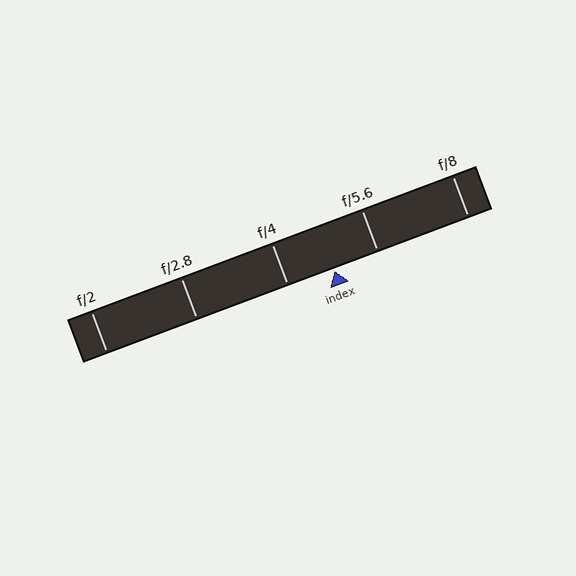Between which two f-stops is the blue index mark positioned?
The index mark is between f/4 and f/5.6.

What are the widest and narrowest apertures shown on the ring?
The widest aperture shown is f/2 and the narrowest is f/8.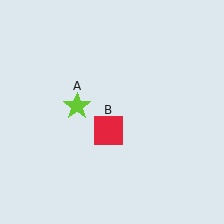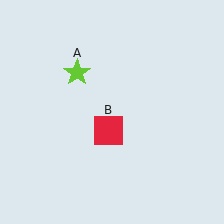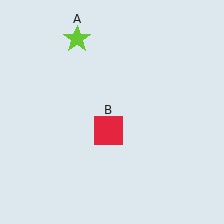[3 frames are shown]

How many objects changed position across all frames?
1 object changed position: lime star (object A).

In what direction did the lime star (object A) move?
The lime star (object A) moved up.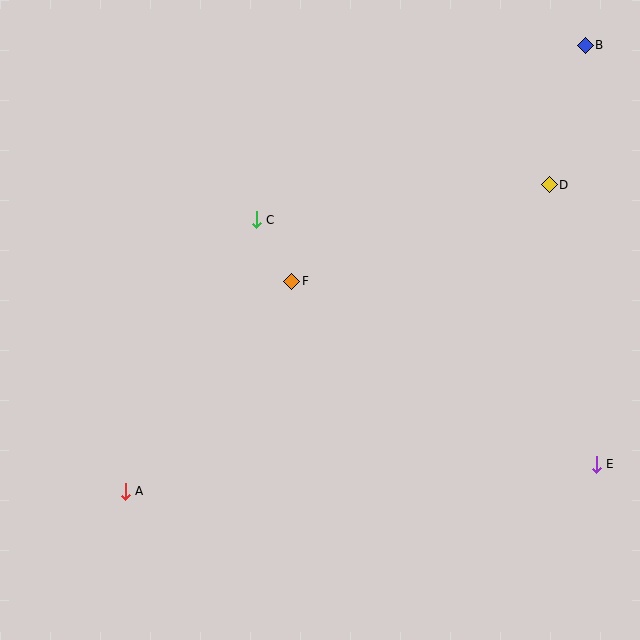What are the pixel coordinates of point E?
Point E is at (596, 464).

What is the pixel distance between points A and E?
The distance between A and E is 472 pixels.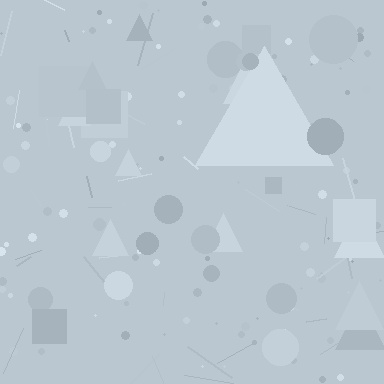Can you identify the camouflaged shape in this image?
The camouflaged shape is a triangle.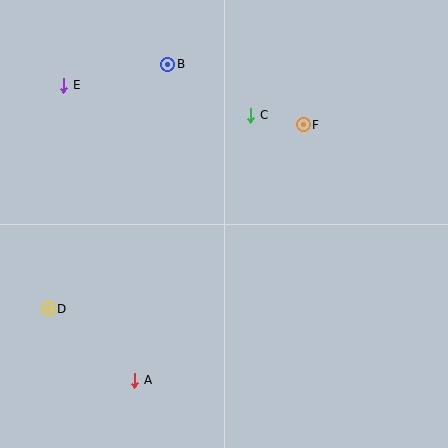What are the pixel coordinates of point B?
Point B is at (168, 64).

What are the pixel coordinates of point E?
Point E is at (64, 85).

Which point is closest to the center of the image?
Point C at (251, 115) is closest to the center.